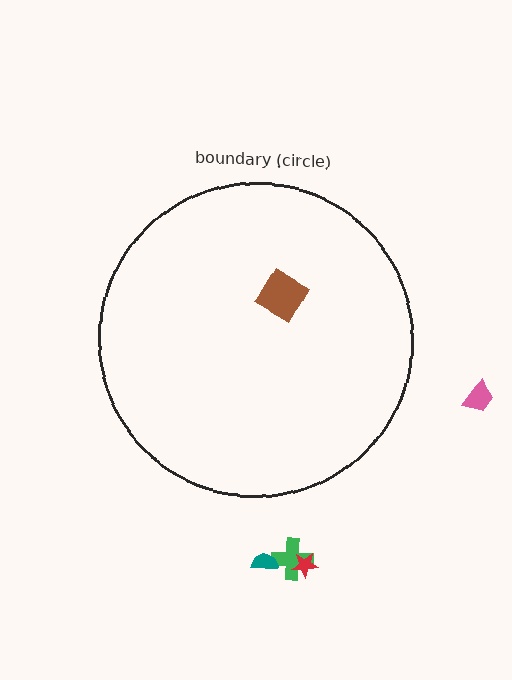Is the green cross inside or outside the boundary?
Outside.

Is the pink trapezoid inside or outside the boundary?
Outside.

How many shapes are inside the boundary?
1 inside, 4 outside.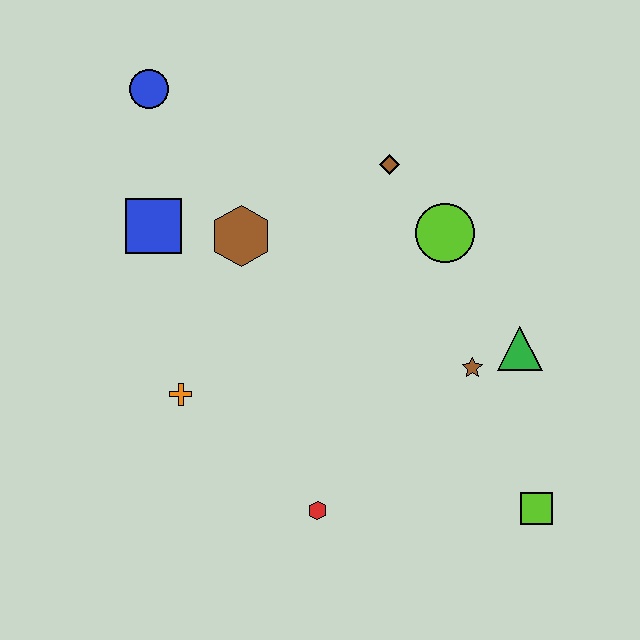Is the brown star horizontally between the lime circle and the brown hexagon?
No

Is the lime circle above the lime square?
Yes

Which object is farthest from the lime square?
The blue circle is farthest from the lime square.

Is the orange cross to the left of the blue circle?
No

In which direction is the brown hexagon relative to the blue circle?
The brown hexagon is below the blue circle.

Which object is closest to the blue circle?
The blue square is closest to the blue circle.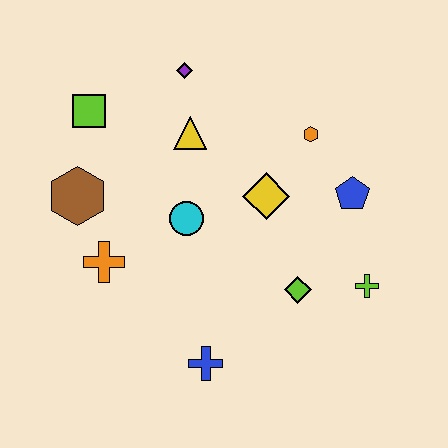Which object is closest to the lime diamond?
The lime cross is closest to the lime diamond.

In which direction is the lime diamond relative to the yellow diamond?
The lime diamond is below the yellow diamond.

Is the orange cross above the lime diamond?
Yes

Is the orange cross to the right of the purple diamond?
No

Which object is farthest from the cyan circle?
The lime cross is farthest from the cyan circle.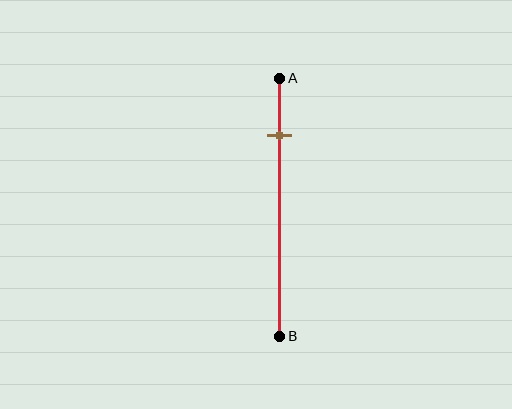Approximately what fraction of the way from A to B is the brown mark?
The brown mark is approximately 20% of the way from A to B.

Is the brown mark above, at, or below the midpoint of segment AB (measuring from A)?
The brown mark is above the midpoint of segment AB.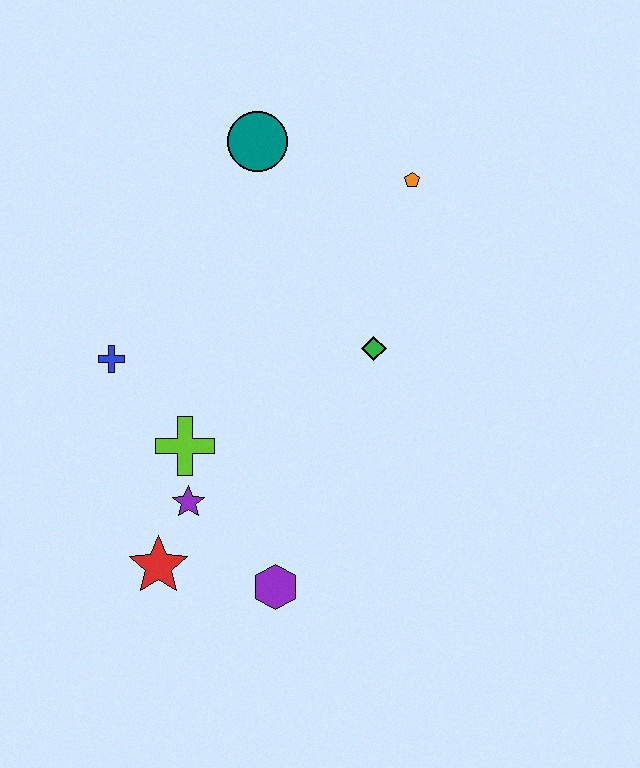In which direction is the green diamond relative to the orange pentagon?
The green diamond is below the orange pentagon.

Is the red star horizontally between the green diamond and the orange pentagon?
No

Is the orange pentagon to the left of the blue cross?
No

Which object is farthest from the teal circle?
The purple hexagon is farthest from the teal circle.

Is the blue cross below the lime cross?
No